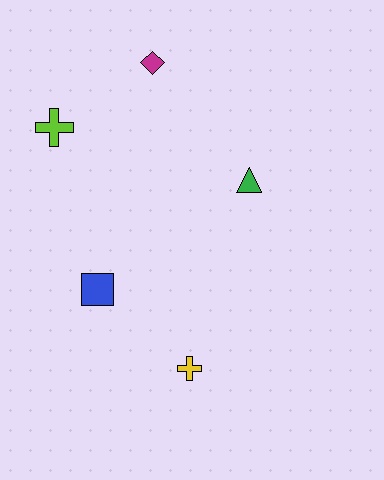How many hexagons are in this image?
There are no hexagons.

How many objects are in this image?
There are 5 objects.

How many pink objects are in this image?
There are no pink objects.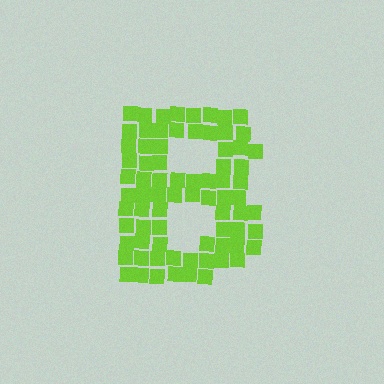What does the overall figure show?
The overall figure shows the letter B.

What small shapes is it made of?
It is made of small squares.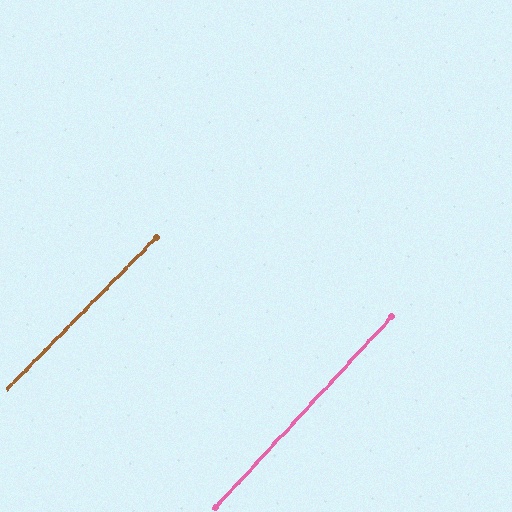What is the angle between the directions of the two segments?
Approximately 2 degrees.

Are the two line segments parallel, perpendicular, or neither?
Parallel — their directions differ by only 2.0°.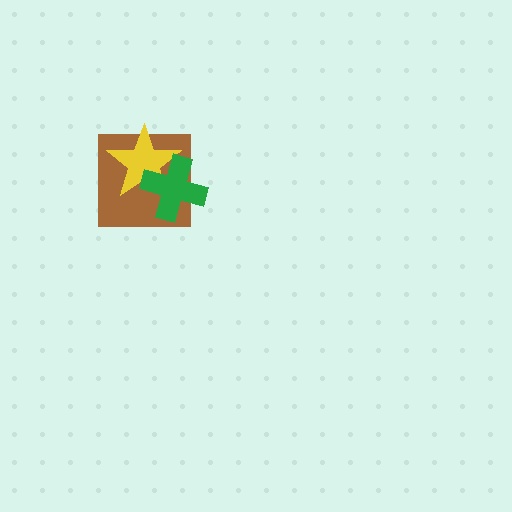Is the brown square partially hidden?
Yes, it is partially covered by another shape.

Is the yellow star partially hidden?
Yes, it is partially covered by another shape.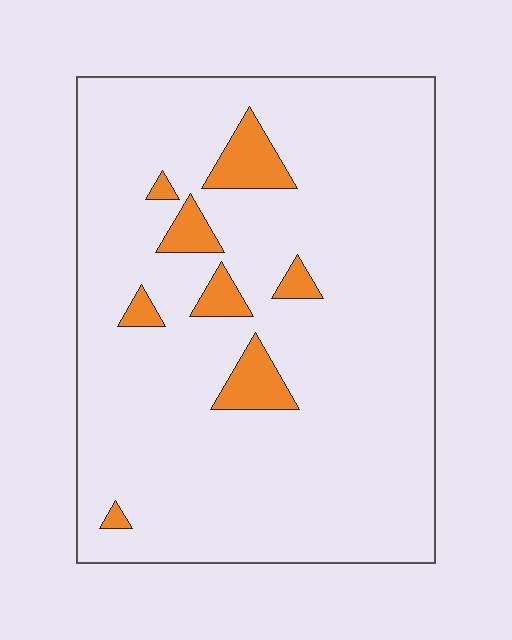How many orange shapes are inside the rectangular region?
8.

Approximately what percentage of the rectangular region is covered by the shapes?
Approximately 10%.